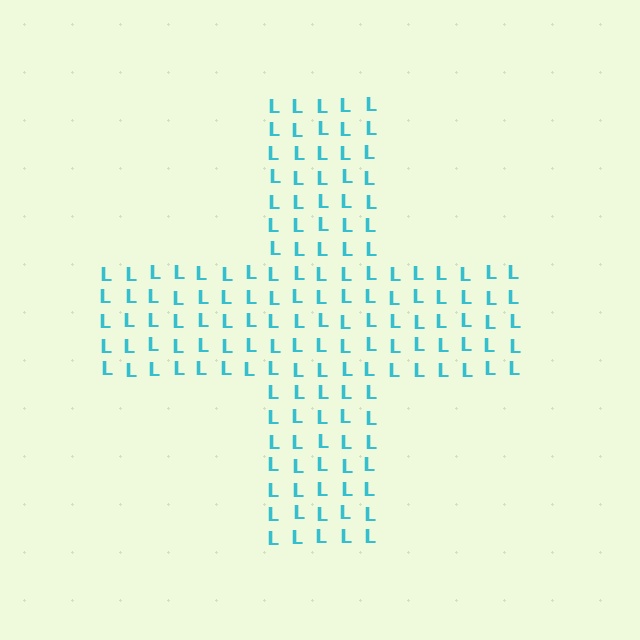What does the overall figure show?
The overall figure shows a cross.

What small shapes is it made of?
It is made of small letter L's.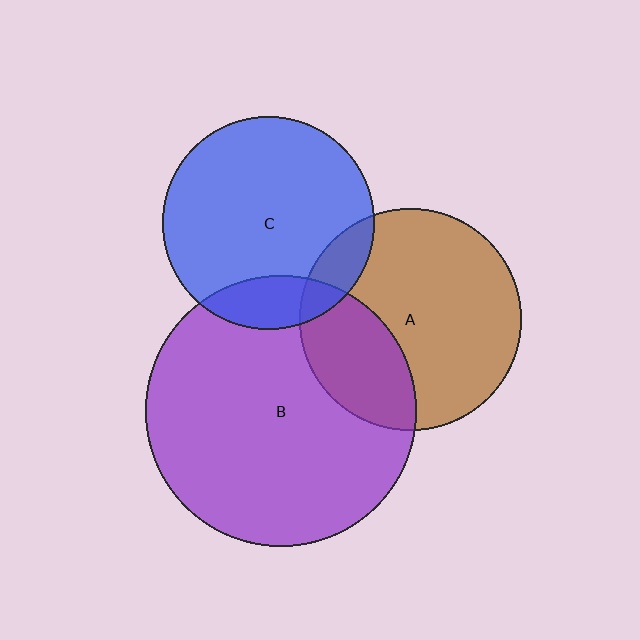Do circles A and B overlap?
Yes.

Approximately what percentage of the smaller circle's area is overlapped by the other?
Approximately 30%.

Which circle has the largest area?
Circle B (purple).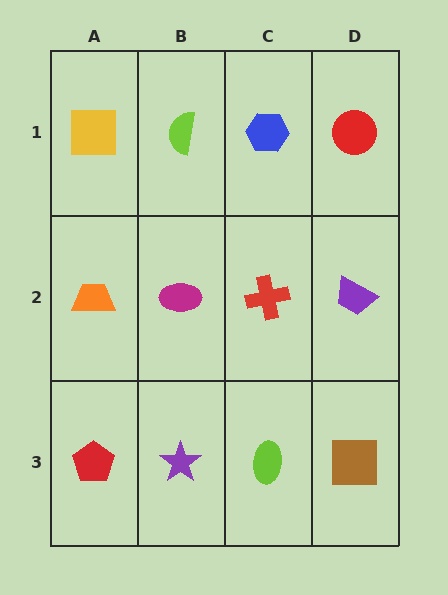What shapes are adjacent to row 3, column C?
A red cross (row 2, column C), a purple star (row 3, column B), a brown square (row 3, column D).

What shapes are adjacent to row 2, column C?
A blue hexagon (row 1, column C), a lime ellipse (row 3, column C), a magenta ellipse (row 2, column B), a purple trapezoid (row 2, column D).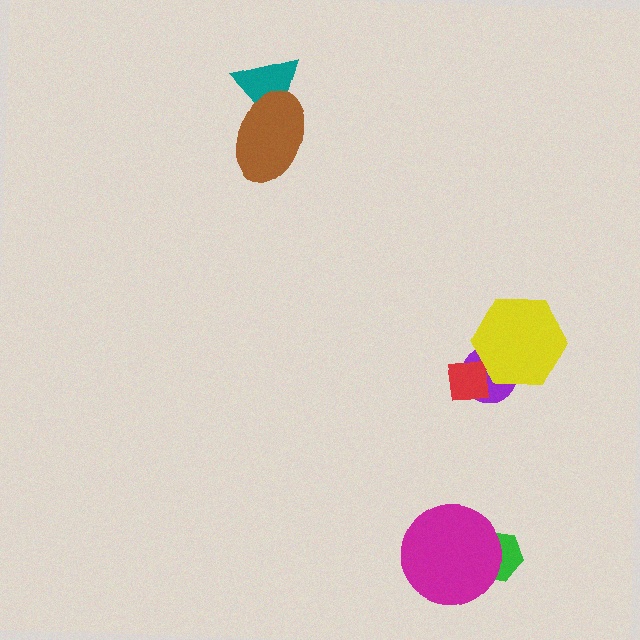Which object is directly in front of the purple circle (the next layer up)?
The red square is directly in front of the purple circle.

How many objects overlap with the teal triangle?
1 object overlaps with the teal triangle.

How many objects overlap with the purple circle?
2 objects overlap with the purple circle.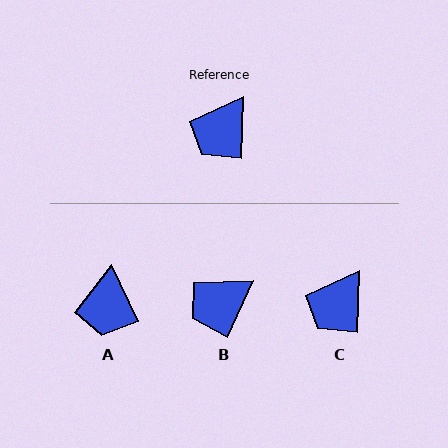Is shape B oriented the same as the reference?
No, it is off by about 23 degrees.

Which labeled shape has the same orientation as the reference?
C.